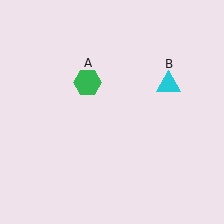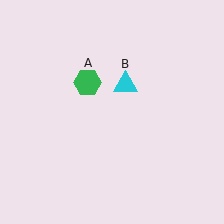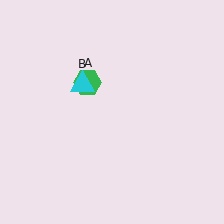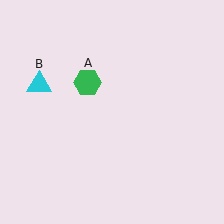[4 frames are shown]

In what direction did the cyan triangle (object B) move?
The cyan triangle (object B) moved left.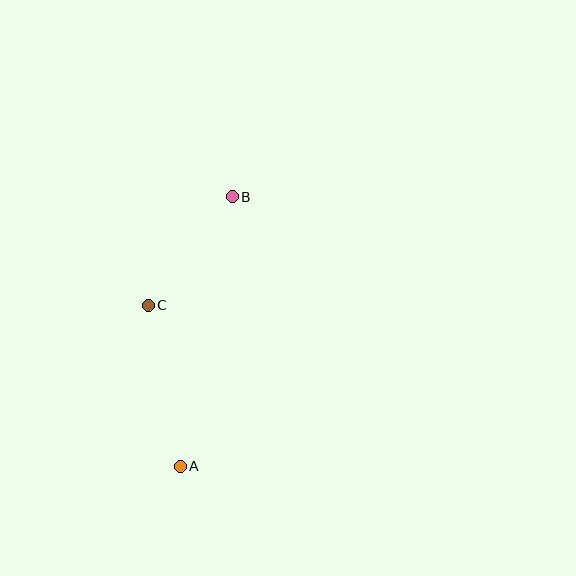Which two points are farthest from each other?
Points A and B are farthest from each other.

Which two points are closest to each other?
Points B and C are closest to each other.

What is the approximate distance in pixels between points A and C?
The distance between A and C is approximately 164 pixels.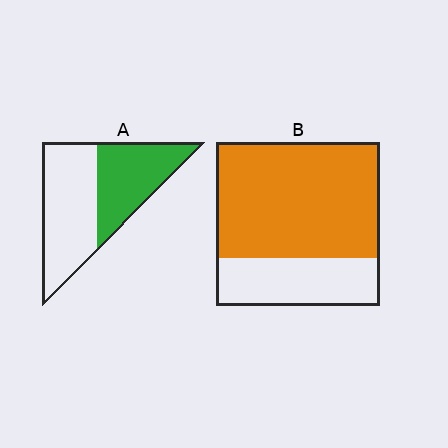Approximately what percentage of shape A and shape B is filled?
A is approximately 45% and B is approximately 70%.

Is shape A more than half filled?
No.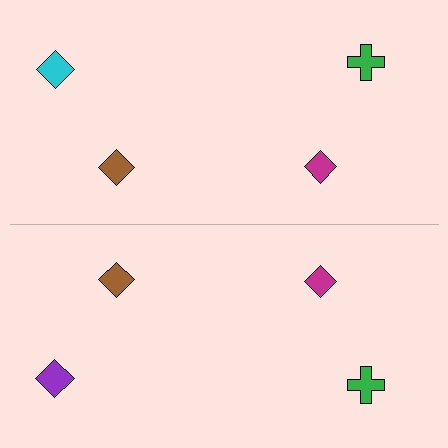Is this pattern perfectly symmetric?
No, the pattern is not perfectly symmetric. The purple diamond on the bottom side breaks the symmetry — its mirror counterpart is cyan.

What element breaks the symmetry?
The purple diamond on the bottom side breaks the symmetry — its mirror counterpart is cyan.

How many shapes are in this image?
There are 8 shapes in this image.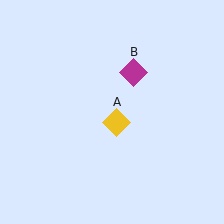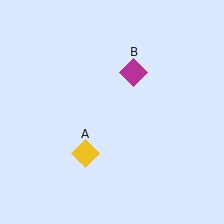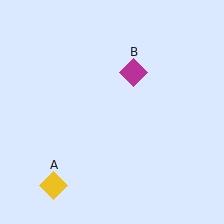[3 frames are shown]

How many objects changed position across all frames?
1 object changed position: yellow diamond (object A).